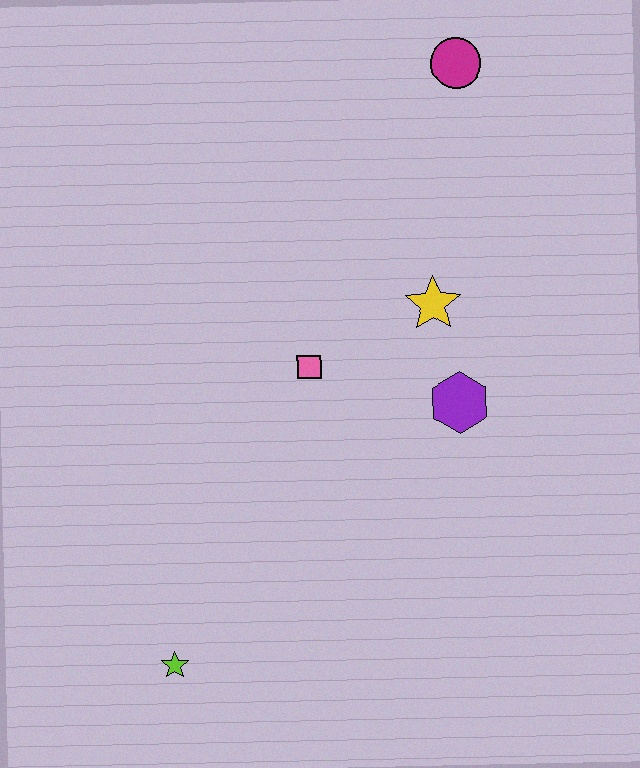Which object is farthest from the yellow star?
The lime star is farthest from the yellow star.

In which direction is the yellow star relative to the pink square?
The yellow star is to the right of the pink square.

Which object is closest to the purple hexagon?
The yellow star is closest to the purple hexagon.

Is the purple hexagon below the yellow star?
Yes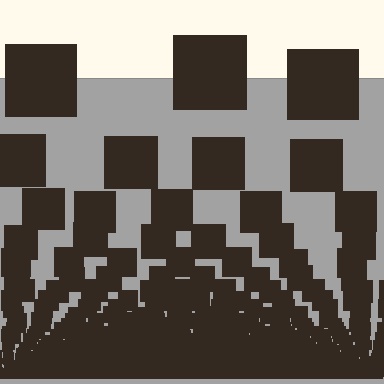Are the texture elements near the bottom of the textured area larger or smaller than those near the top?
Smaller. The gradient is inverted — elements near the bottom are smaller and denser.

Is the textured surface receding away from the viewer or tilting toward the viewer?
The surface appears to tilt toward the viewer. Texture elements get larger and sparser toward the top.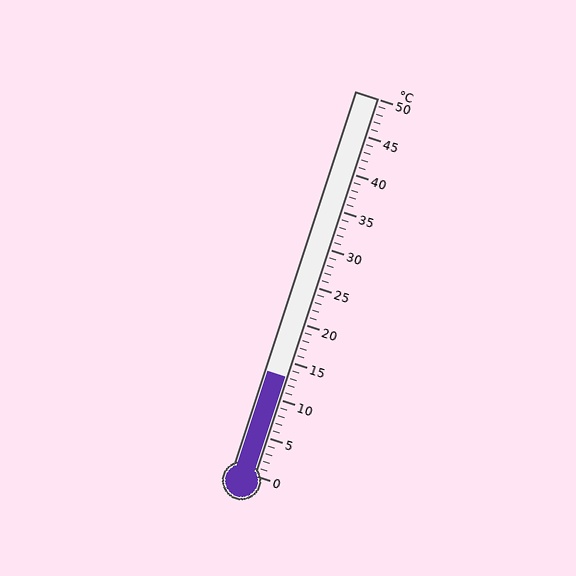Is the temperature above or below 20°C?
The temperature is below 20°C.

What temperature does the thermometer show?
The thermometer shows approximately 13°C.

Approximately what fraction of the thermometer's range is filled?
The thermometer is filled to approximately 25% of its range.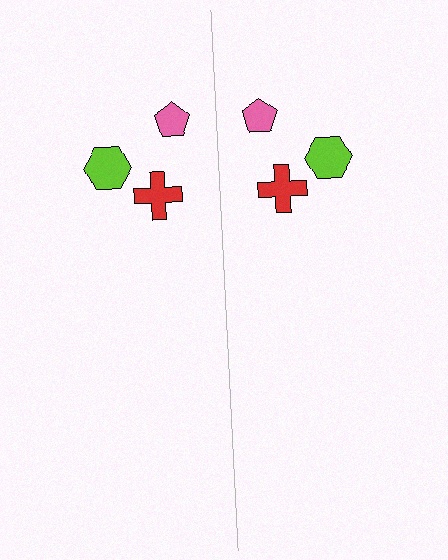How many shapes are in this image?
There are 6 shapes in this image.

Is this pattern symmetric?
Yes, this pattern has bilateral (reflection) symmetry.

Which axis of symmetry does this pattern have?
The pattern has a vertical axis of symmetry running through the center of the image.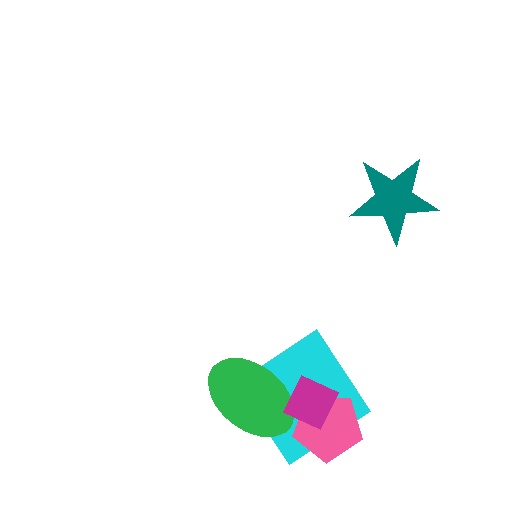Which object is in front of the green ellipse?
The magenta diamond is in front of the green ellipse.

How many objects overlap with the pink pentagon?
2 objects overlap with the pink pentagon.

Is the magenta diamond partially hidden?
No, no other shape covers it.